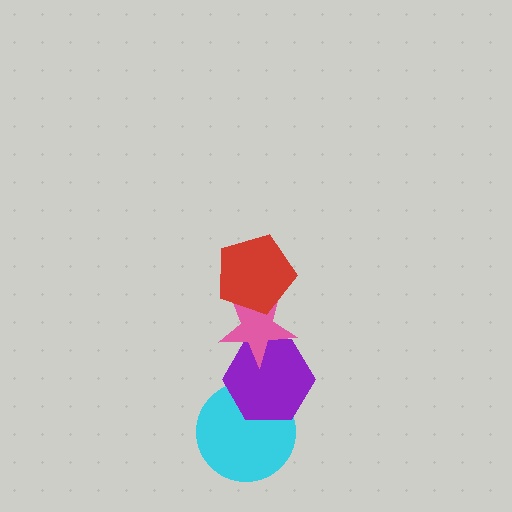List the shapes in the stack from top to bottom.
From top to bottom: the red pentagon, the pink star, the purple hexagon, the cyan circle.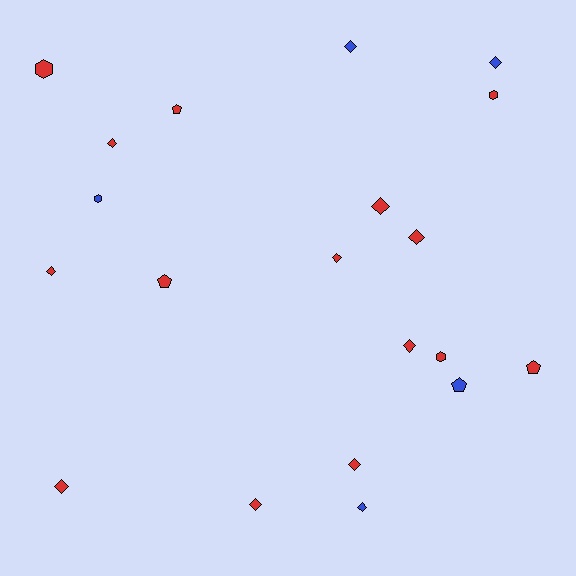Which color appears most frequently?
Red, with 15 objects.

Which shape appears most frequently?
Diamond, with 12 objects.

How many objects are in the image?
There are 20 objects.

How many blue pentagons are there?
There is 1 blue pentagon.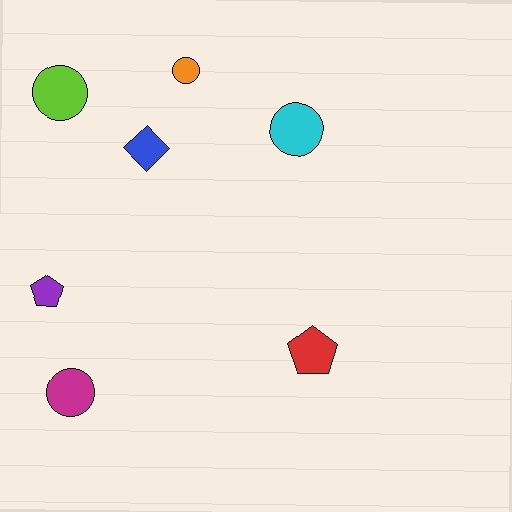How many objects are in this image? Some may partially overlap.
There are 7 objects.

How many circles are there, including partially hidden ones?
There are 4 circles.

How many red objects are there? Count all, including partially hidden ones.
There is 1 red object.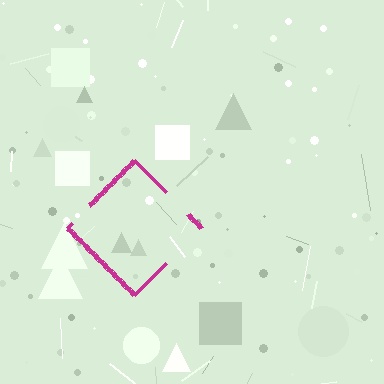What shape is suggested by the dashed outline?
The dashed outline suggests a diamond.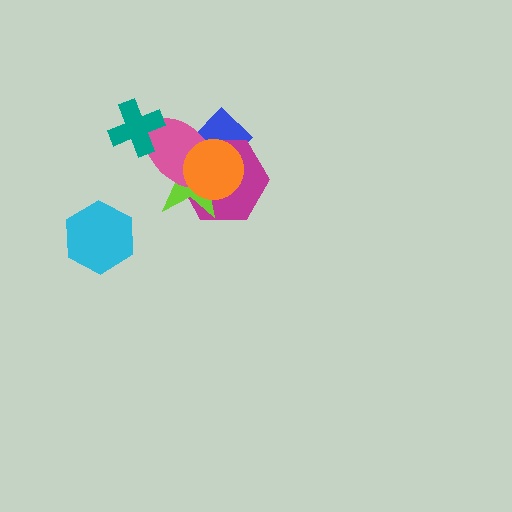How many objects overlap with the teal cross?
1 object overlaps with the teal cross.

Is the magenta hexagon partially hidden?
Yes, it is partially covered by another shape.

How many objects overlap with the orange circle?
4 objects overlap with the orange circle.